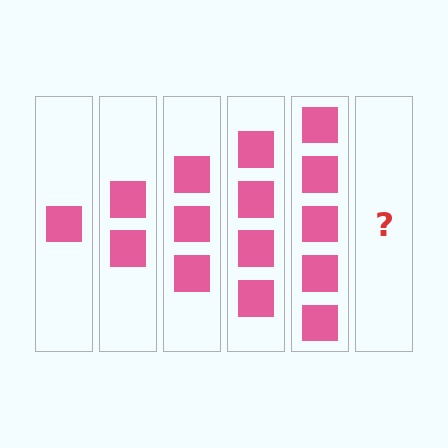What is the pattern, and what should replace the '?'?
The pattern is that each step adds one more square. The '?' should be 6 squares.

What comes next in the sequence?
The next element should be 6 squares.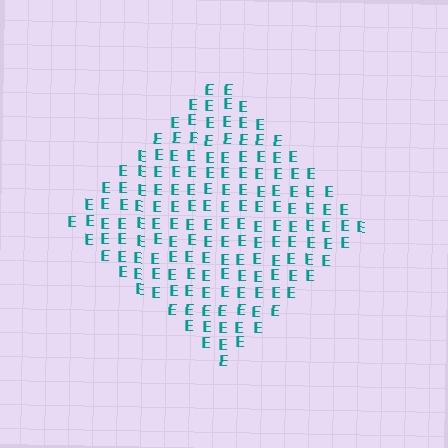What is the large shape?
The large shape is a diamond.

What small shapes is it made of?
It is made of small letter E's.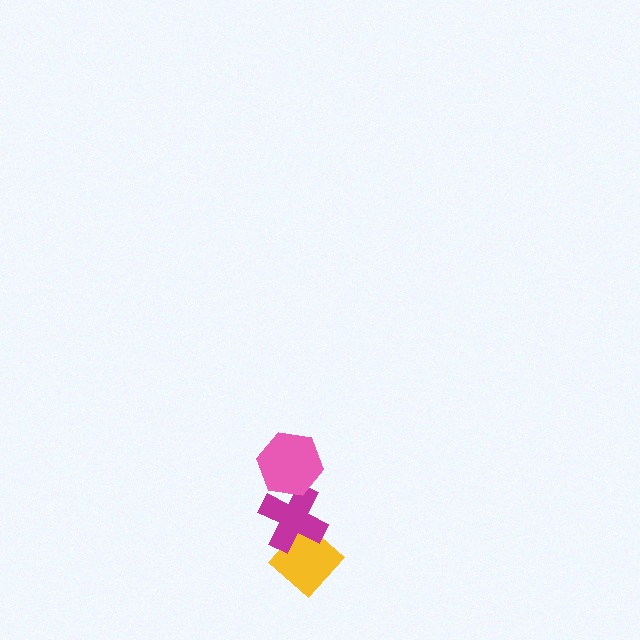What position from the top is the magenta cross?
The magenta cross is 2nd from the top.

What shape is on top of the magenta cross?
The pink hexagon is on top of the magenta cross.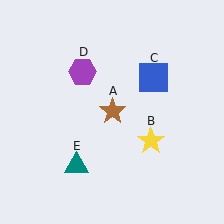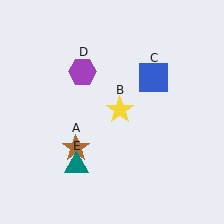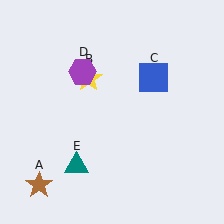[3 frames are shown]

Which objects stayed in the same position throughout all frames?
Blue square (object C) and purple hexagon (object D) and teal triangle (object E) remained stationary.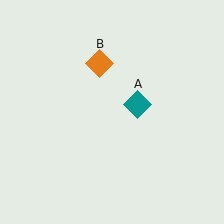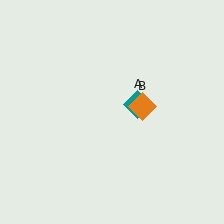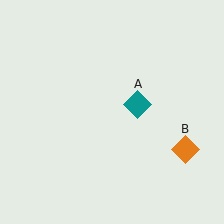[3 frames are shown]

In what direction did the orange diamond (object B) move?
The orange diamond (object B) moved down and to the right.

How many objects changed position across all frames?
1 object changed position: orange diamond (object B).